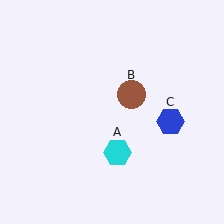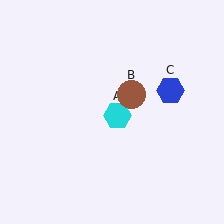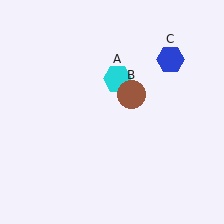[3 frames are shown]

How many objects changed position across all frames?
2 objects changed position: cyan hexagon (object A), blue hexagon (object C).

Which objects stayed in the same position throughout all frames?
Brown circle (object B) remained stationary.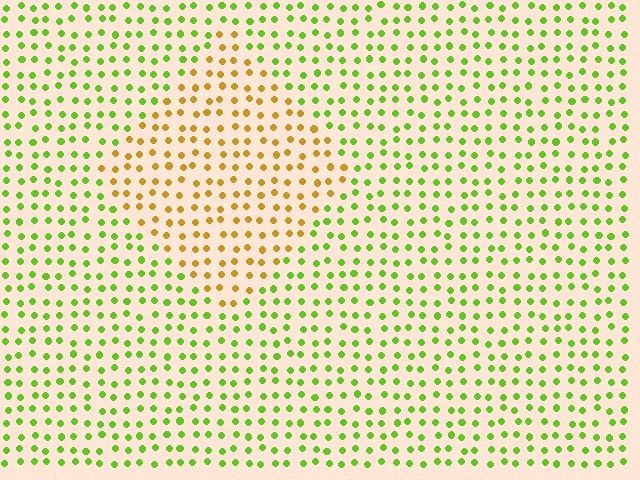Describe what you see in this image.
The image is filled with small lime elements in a uniform arrangement. A diamond-shaped region is visible where the elements are tinted to a slightly different hue, forming a subtle color boundary.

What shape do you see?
I see a diamond.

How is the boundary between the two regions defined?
The boundary is defined purely by a slight shift in hue (about 54 degrees). Spacing, size, and orientation are identical on both sides.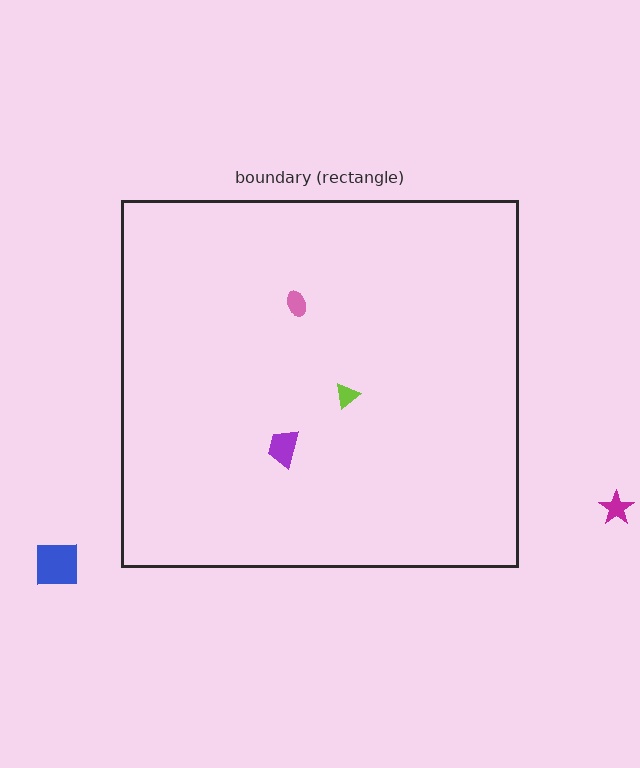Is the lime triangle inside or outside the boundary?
Inside.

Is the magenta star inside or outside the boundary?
Outside.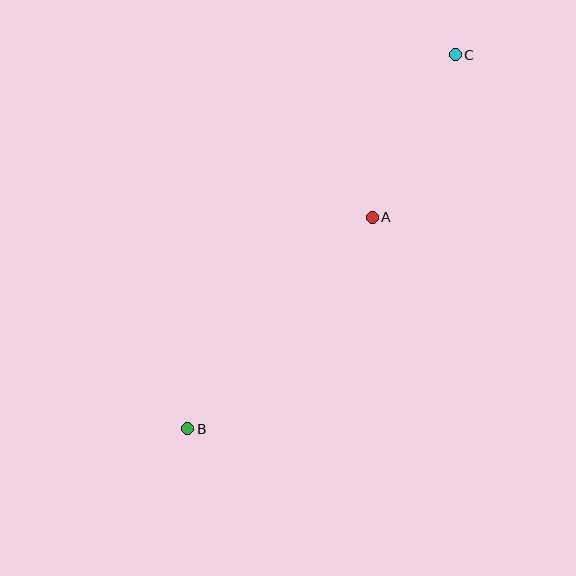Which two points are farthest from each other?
Points B and C are farthest from each other.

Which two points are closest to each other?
Points A and C are closest to each other.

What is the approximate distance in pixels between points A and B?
The distance between A and B is approximately 281 pixels.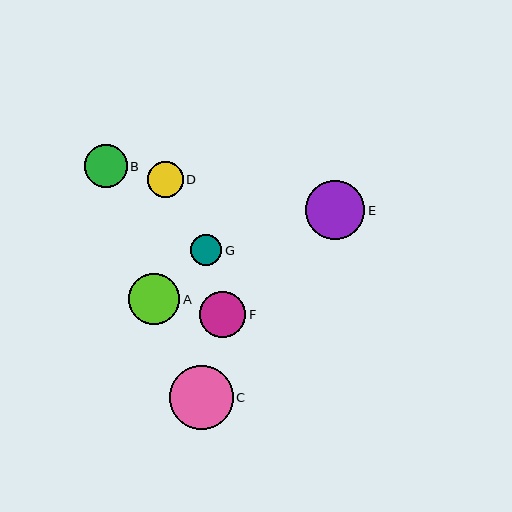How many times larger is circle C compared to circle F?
Circle C is approximately 1.4 times the size of circle F.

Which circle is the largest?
Circle C is the largest with a size of approximately 64 pixels.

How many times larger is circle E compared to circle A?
Circle E is approximately 1.1 times the size of circle A.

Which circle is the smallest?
Circle G is the smallest with a size of approximately 31 pixels.